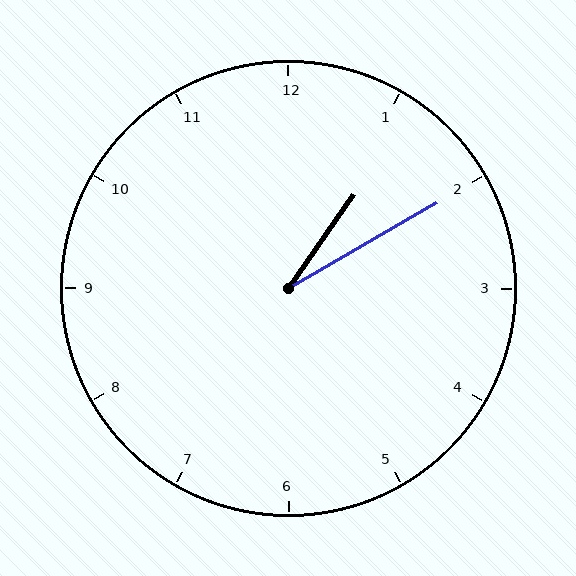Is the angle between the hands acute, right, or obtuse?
It is acute.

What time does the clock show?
1:10.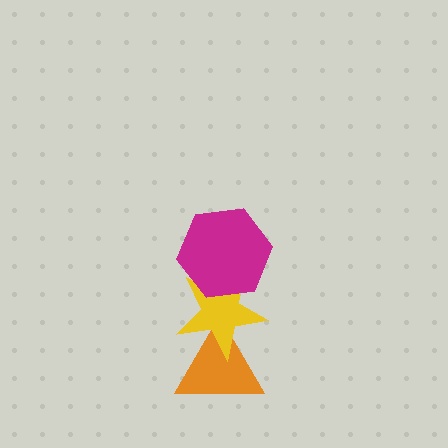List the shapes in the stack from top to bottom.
From top to bottom: the magenta hexagon, the yellow star, the orange triangle.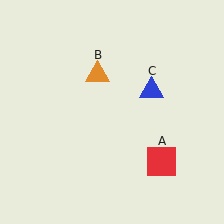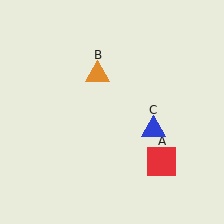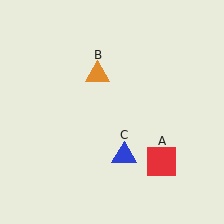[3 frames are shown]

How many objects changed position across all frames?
1 object changed position: blue triangle (object C).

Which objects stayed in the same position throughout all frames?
Red square (object A) and orange triangle (object B) remained stationary.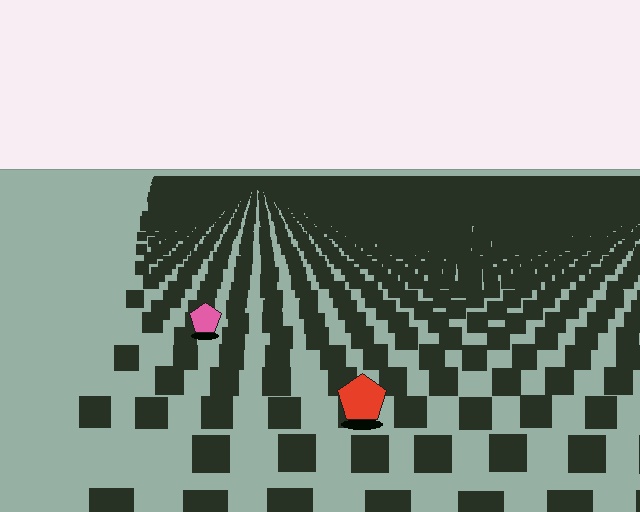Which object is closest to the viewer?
The red pentagon is closest. The texture marks near it are larger and more spread out.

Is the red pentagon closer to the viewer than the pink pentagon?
Yes. The red pentagon is closer — you can tell from the texture gradient: the ground texture is coarser near it.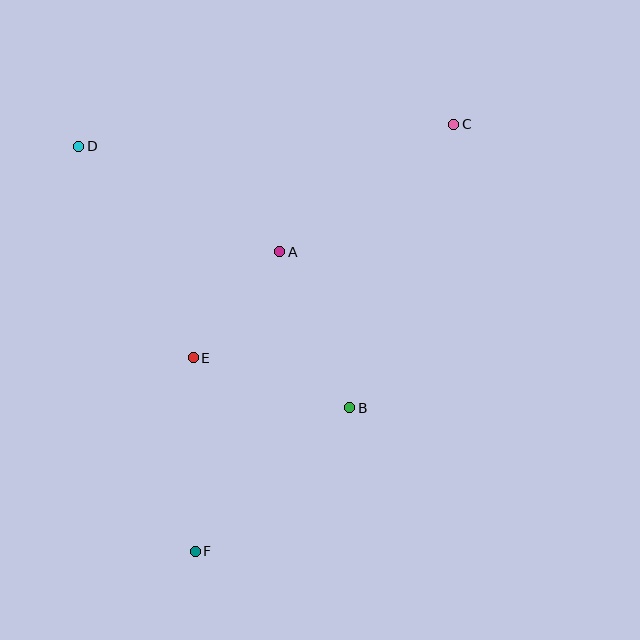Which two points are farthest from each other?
Points C and F are farthest from each other.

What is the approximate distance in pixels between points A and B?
The distance between A and B is approximately 171 pixels.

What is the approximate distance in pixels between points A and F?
The distance between A and F is approximately 311 pixels.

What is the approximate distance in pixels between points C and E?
The distance between C and E is approximately 350 pixels.